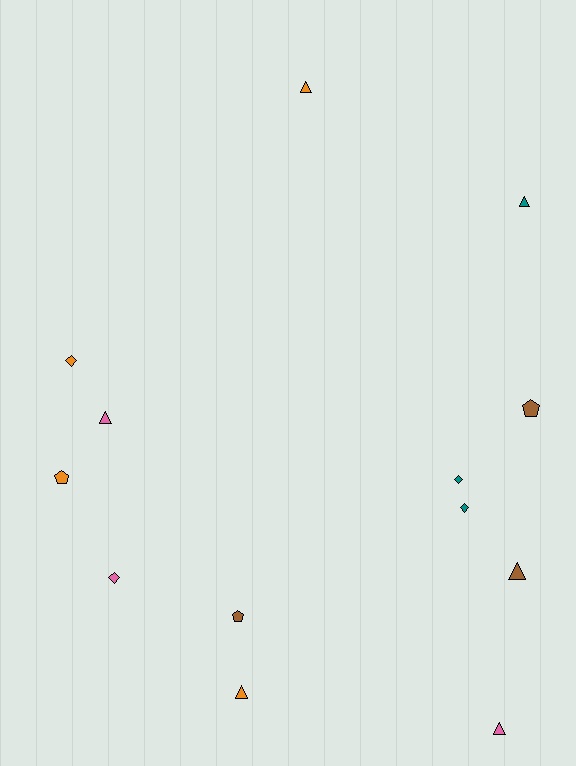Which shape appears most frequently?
Triangle, with 6 objects.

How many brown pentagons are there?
There are 2 brown pentagons.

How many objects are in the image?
There are 13 objects.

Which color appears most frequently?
Orange, with 4 objects.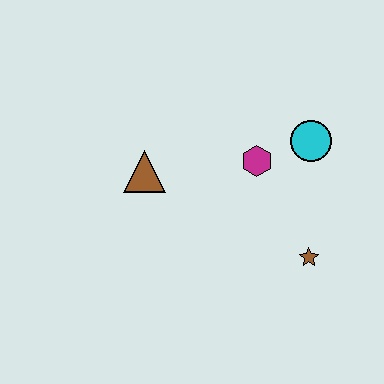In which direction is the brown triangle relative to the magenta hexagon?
The brown triangle is to the left of the magenta hexagon.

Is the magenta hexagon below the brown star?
No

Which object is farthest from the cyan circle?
The brown triangle is farthest from the cyan circle.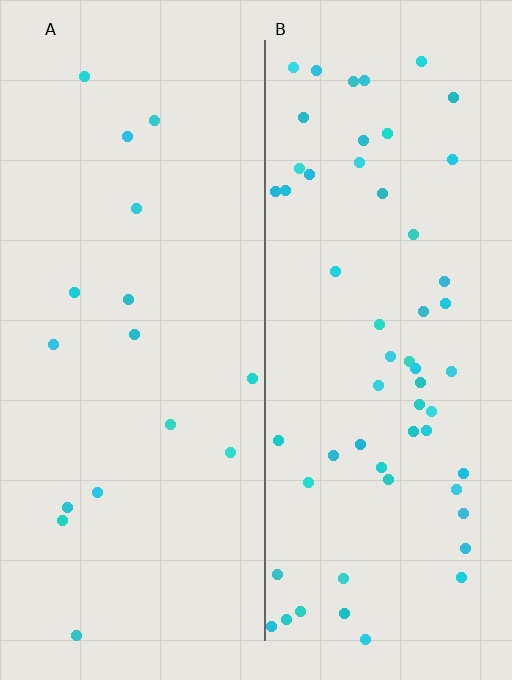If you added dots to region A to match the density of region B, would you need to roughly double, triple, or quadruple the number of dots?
Approximately quadruple.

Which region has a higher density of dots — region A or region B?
B (the right).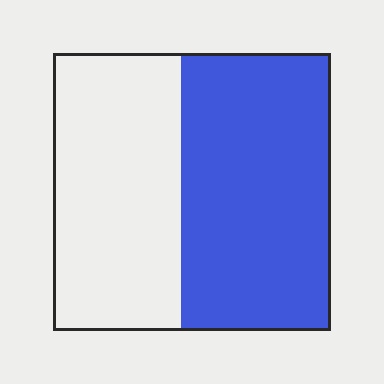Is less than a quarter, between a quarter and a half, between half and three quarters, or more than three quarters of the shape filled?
Between half and three quarters.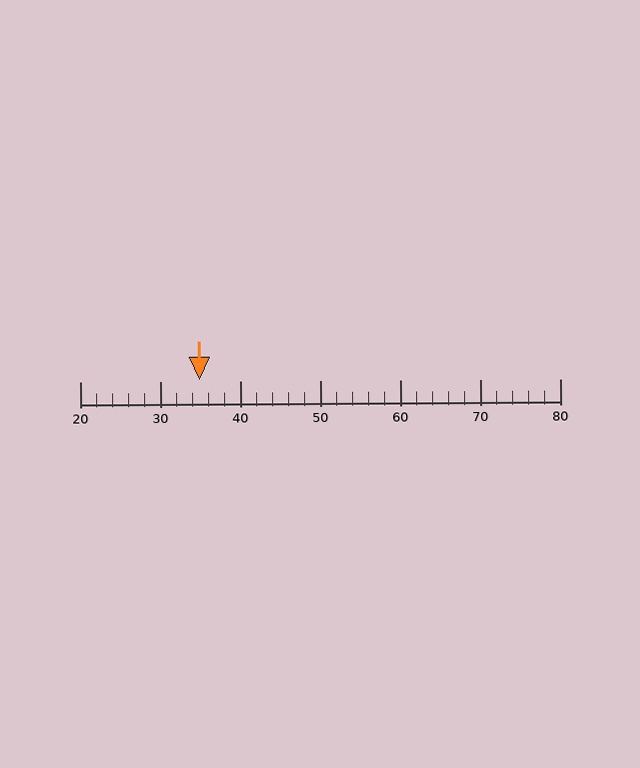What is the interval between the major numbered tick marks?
The major tick marks are spaced 10 units apart.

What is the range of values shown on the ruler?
The ruler shows values from 20 to 80.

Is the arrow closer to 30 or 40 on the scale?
The arrow is closer to 30.